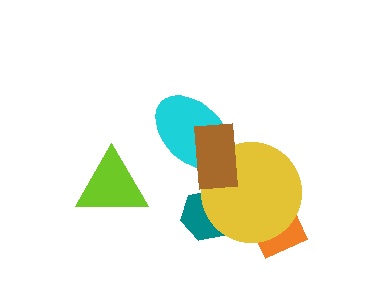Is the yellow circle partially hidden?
Yes, it is partially covered by another shape.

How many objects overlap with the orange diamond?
1 object overlaps with the orange diamond.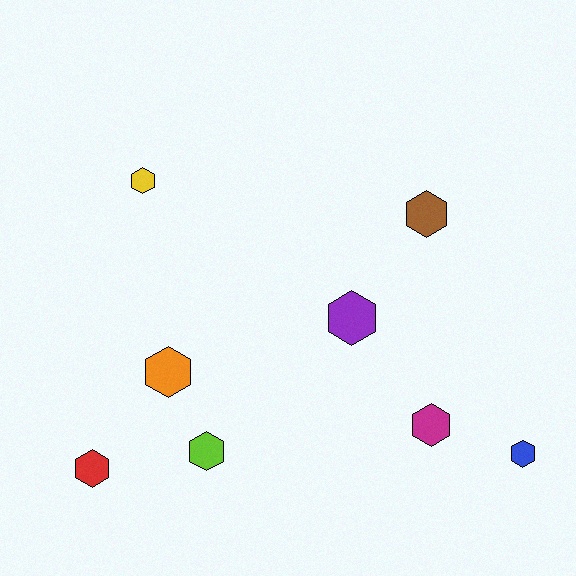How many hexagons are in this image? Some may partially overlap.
There are 8 hexagons.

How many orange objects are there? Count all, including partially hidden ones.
There is 1 orange object.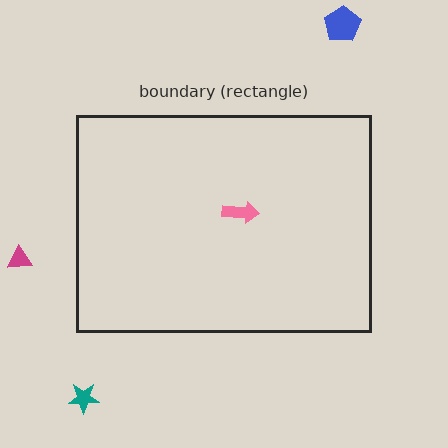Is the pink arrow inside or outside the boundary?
Inside.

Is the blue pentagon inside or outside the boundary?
Outside.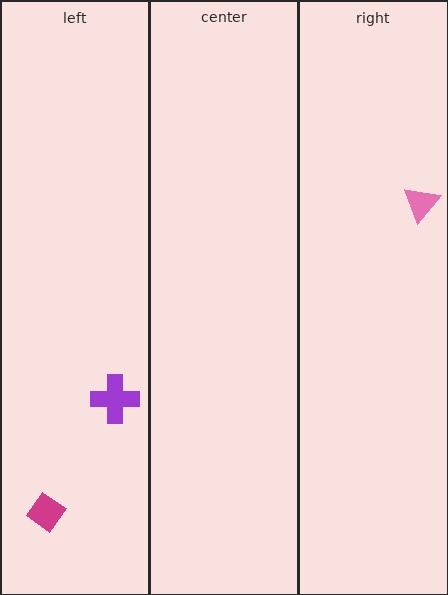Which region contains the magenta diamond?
The left region.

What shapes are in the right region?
The pink triangle.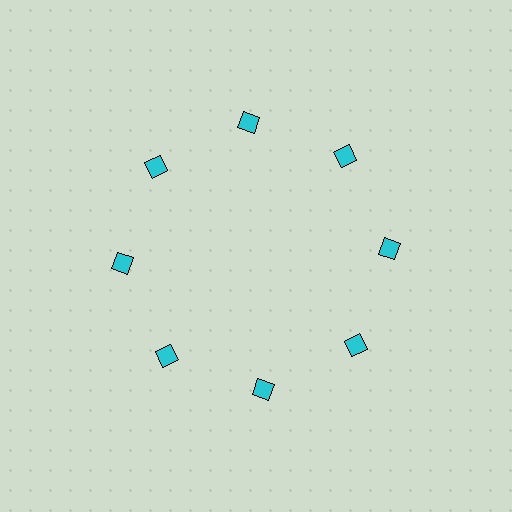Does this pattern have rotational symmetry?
Yes, this pattern has 8-fold rotational symmetry. It looks the same after rotating 45 degrees around the center.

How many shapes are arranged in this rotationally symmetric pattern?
There are 8 shapes, arranged in 8 groups of 1.